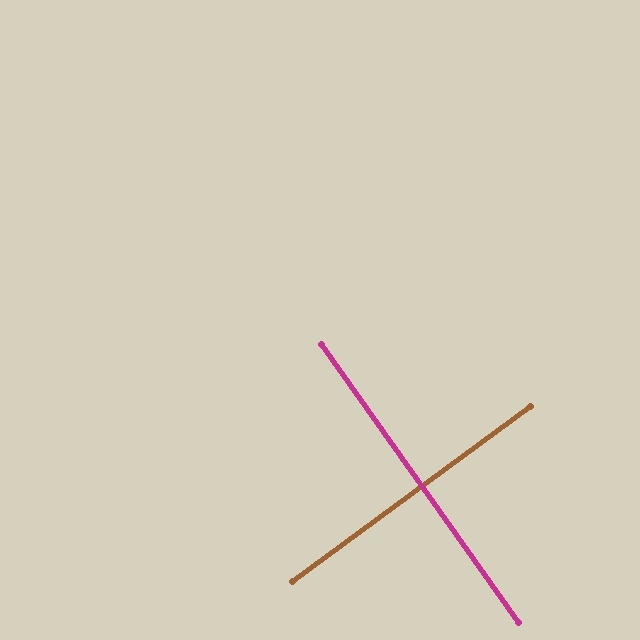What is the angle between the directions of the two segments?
Approximately 89 degrees.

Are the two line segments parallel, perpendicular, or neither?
Perpendicular — they meet at approximately 89°.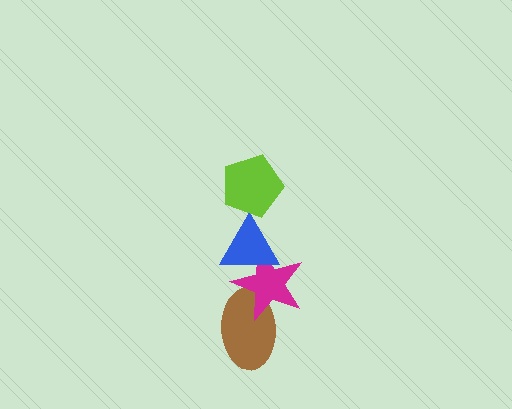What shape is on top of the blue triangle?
The lime pentagon is on top of the blue triangle.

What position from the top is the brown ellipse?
The brown ellipse is 4th from the top.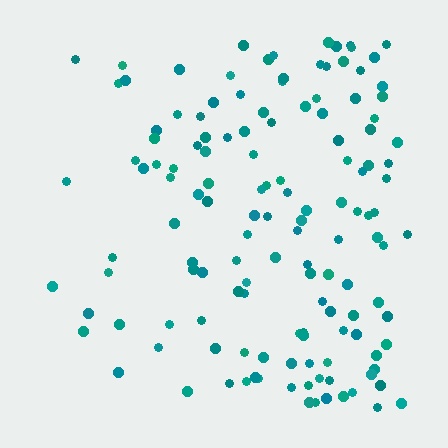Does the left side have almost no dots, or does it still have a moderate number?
Still a moderate number, just noticeably fewer than the right.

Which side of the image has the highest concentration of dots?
The right.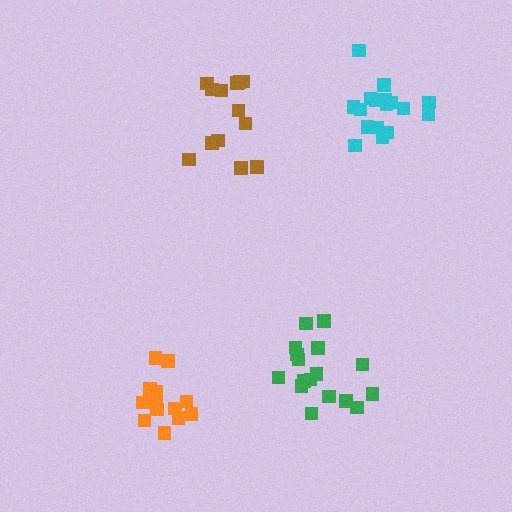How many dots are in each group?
Group 1: 13 dots, Group 2: 17 dots, Group 3: 17 dots, Group 4: 13 dots (60 total).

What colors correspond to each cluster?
The clusters are colored: orange, cyan, green, brown.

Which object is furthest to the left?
The orange cluster is leftmost.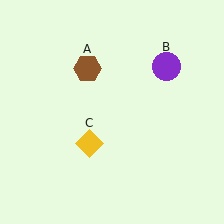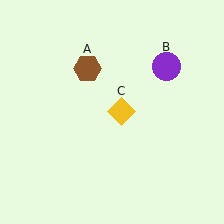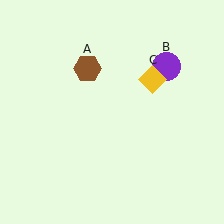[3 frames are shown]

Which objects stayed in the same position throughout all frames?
Brown hexagon (object A) and purple circle (object B) remained stationary.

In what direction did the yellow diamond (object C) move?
The yellow diamond (object C) moved up and to the right.